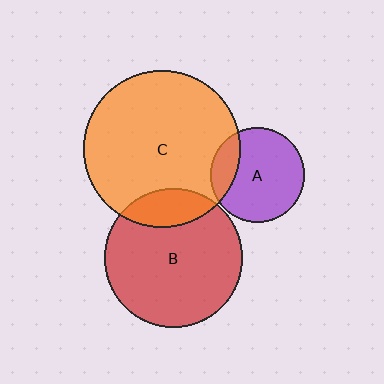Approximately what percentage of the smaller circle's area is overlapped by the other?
Approximately 15%.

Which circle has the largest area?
Circle C (orange).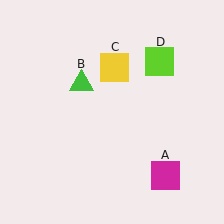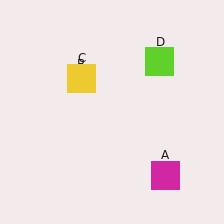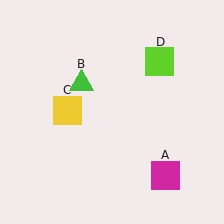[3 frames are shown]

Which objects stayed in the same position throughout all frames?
Magenta square (object A) and green triangle (object B) and lime square (object D) remained stationary.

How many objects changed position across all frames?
1 object changed position: yellow square (object C).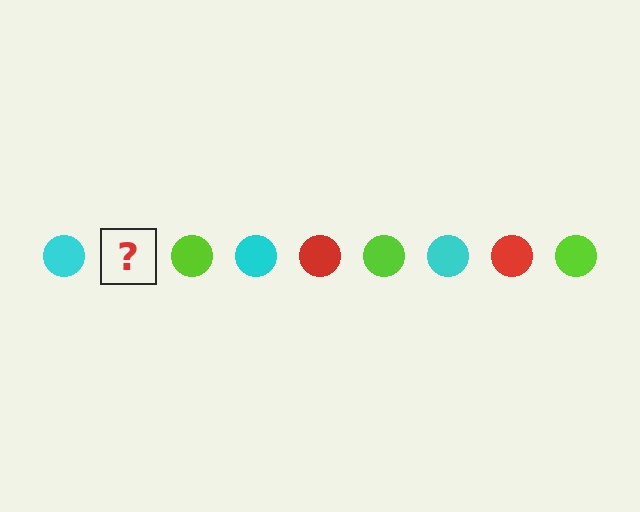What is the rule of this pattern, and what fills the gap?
The rule is that the pattern cycles through cyan, red, lime circles. The gap should be filled with a red circle.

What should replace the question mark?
The question mark should be replaced with a red circle.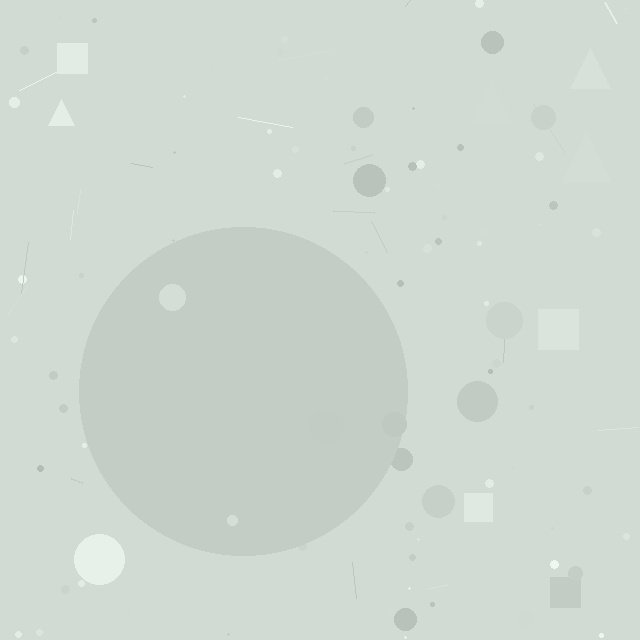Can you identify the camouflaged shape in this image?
The camouflaged shape is a circle.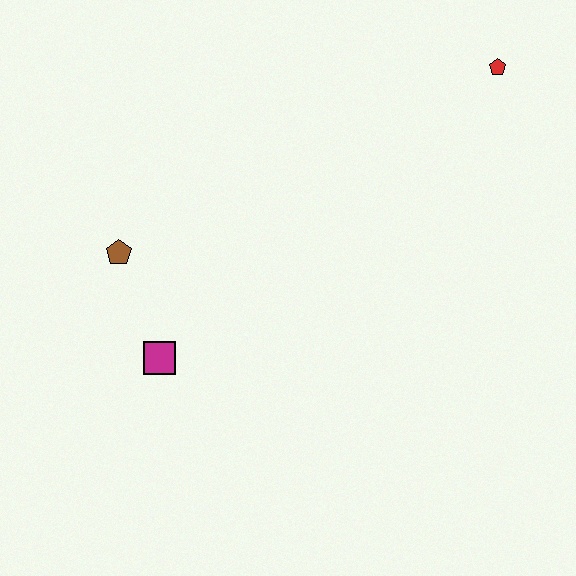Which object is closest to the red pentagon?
The brown pentagon is closest to the red pentagon.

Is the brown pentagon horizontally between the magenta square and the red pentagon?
No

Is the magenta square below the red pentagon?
Yes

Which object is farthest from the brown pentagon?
The red pentagon is farthest from the brown pentagon.